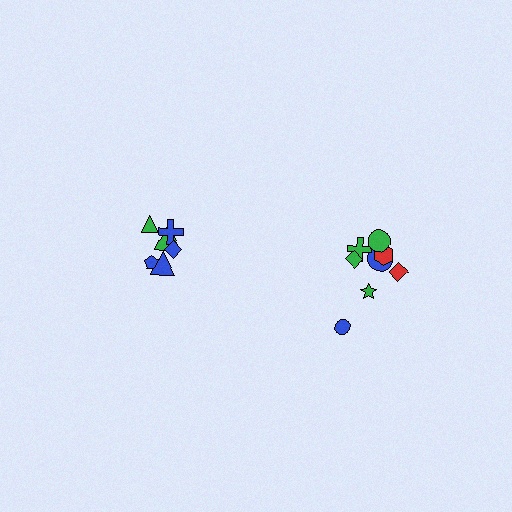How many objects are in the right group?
There are 8 objects.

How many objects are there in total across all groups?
There are 14 objects.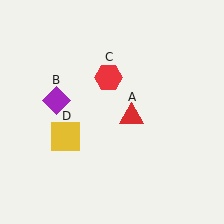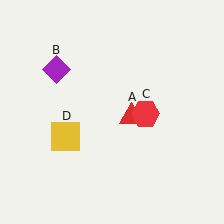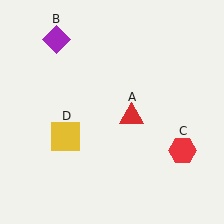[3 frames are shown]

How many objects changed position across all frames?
2 objects changed position: purple diamond (object B), red hexagon (object C).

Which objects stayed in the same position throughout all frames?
Red triangle (object A) and yellow square (object D) remained stationary.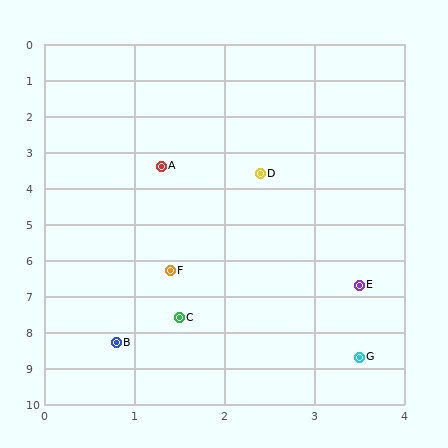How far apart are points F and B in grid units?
Points F and B are about 2.1 grid units apart.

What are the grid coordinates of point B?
Point B is at approximately (0.8, 8.3).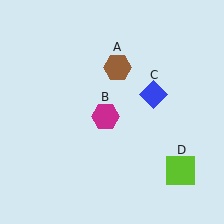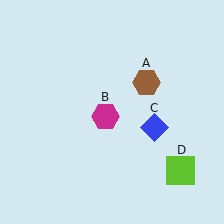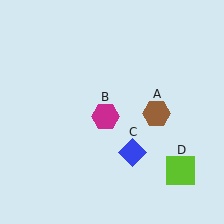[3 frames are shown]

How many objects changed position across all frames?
2 objects changed position: brown hexagon (object A), blue diamond (object C).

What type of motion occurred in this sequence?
The brown hexagon (object A), blue diamond (object C) rotated clockwise around the center of the scene.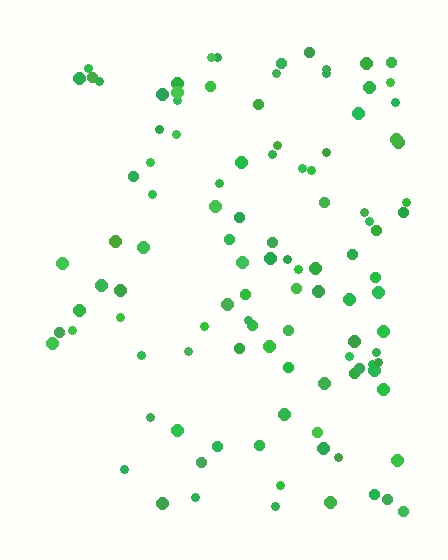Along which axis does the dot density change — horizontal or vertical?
Horizontal.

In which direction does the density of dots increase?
From left to right, with the right side densest.